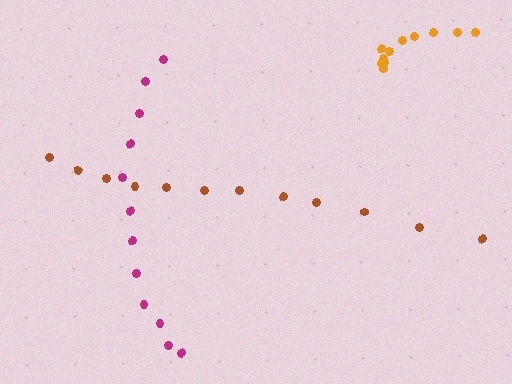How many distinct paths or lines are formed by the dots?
There are 3 distinct paths.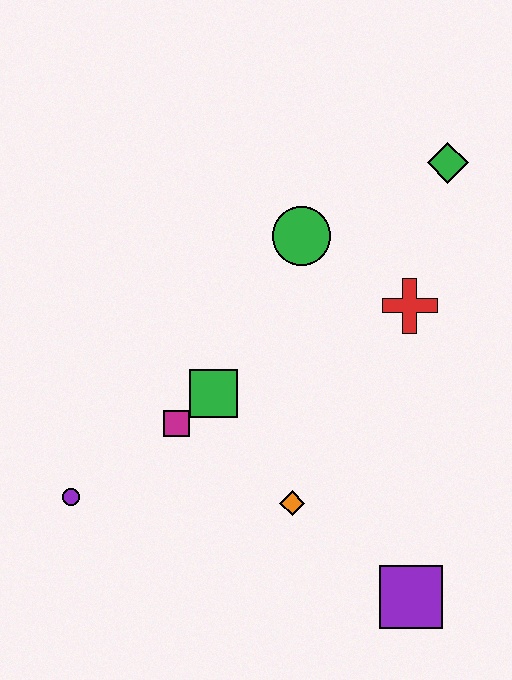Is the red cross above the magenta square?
Yes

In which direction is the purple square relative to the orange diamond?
The purple square is to the right of the orange diamond.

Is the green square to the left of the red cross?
Yes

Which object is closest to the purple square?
The orange diamond is closest to the purple square.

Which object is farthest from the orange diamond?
The green diamond is farthest from the orange diamond.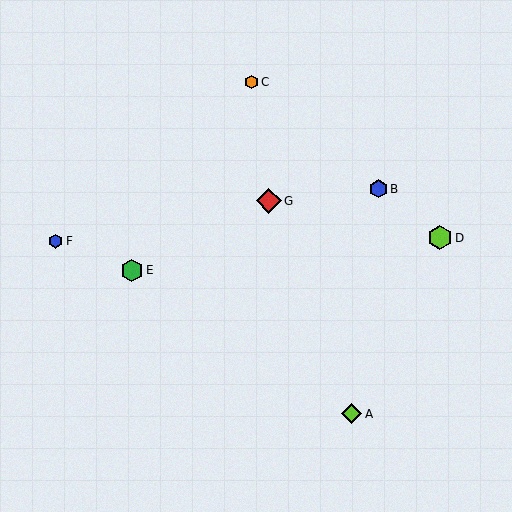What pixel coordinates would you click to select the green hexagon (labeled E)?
Click at (132, 270) to select the green hexagon E.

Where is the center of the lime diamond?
The center of the lime diamond is at (352, 414).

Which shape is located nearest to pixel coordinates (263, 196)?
The red diamond (labeled G) at (269, 201) is nearest to that location.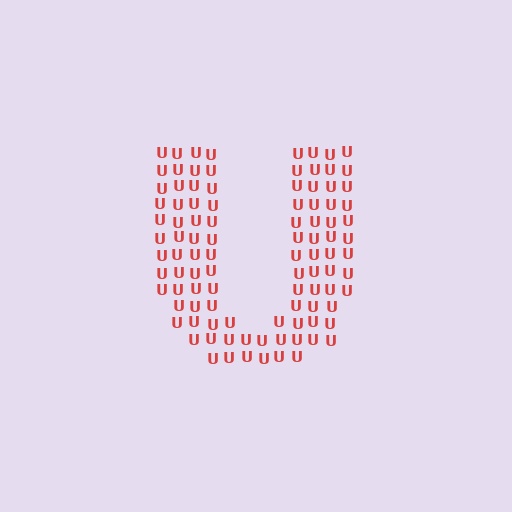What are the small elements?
The small elements are letter U's.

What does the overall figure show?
The overall figure shows the letter U.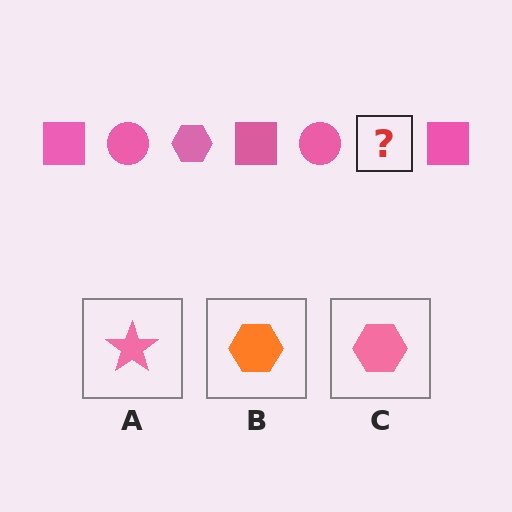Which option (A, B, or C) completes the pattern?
C.